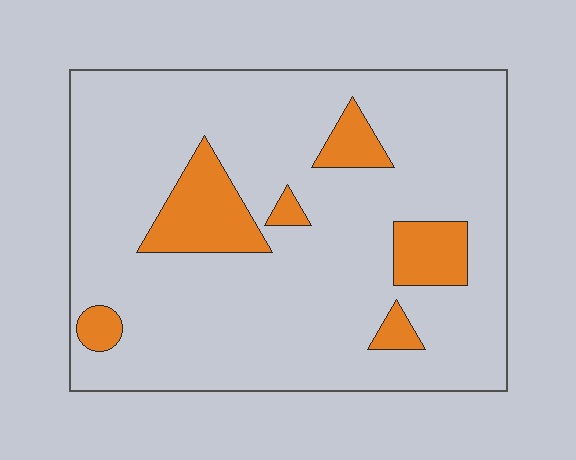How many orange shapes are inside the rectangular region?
6.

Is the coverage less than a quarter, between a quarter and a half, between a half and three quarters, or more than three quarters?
Less than a quarter.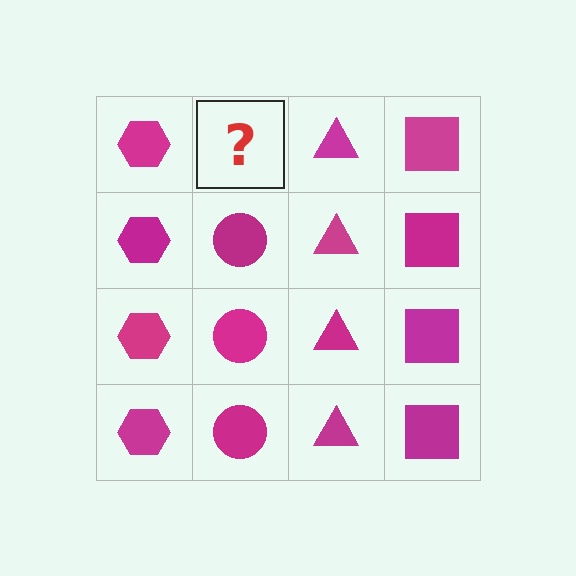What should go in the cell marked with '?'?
The missing cell should contain a magenta circle.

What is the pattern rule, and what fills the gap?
The rule is that each column has a consistent shape. The gap should be filled with a magenta circle.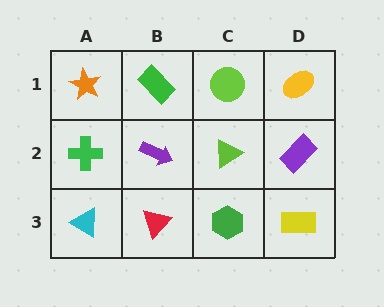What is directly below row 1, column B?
A purple arrow.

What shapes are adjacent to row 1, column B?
A purple arrow (row 2, column B), an orange star (row 1, column A), a lime circle (row 1, column C).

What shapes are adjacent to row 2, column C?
A lime circle (row 1, column C), a green hexagon (row 3, column C), a purple arrow (row 2, column B), a purple rectangle (row 2, column D).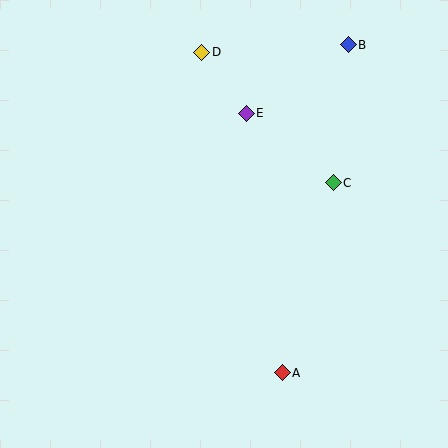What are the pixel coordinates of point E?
Point E is at (246, 113).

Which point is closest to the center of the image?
Point E at (246, 113) is closest to the center.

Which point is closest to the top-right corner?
Point B is closest to the top-right corner.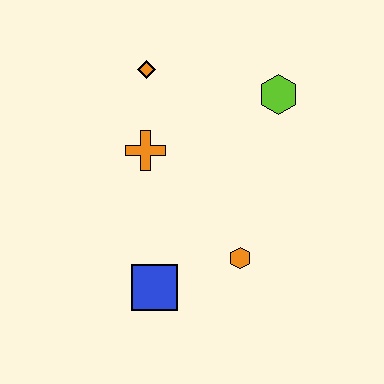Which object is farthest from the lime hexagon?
The blue square is farthest from the lime hexagon.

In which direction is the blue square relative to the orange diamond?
The blue square is below the orange diamond.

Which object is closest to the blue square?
The orange hexagon is closest to the blue square.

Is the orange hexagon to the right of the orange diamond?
Yes